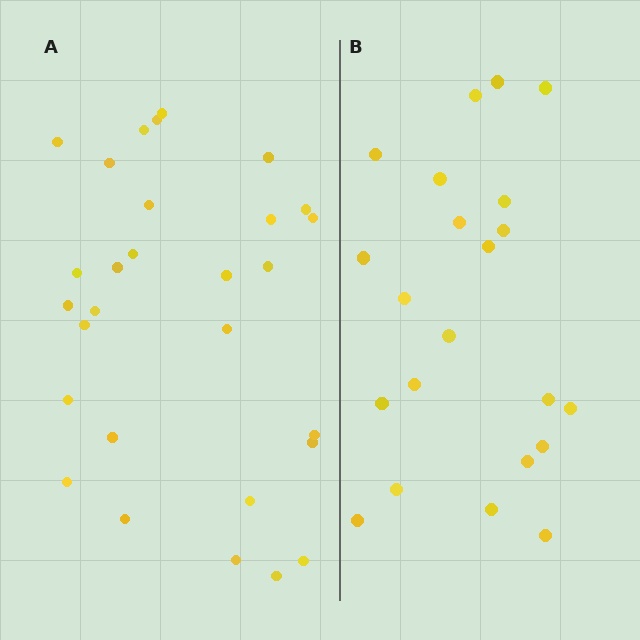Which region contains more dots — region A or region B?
Region A (the left region) has more dots.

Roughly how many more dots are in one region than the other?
Region A has roughly 8 or so more dots than region B.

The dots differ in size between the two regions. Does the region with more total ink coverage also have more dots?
No. Region B has more total ink coverage because its dots are larger, but region A actually contains more individual dots. Total area can be misleading — the number of items is what matters here.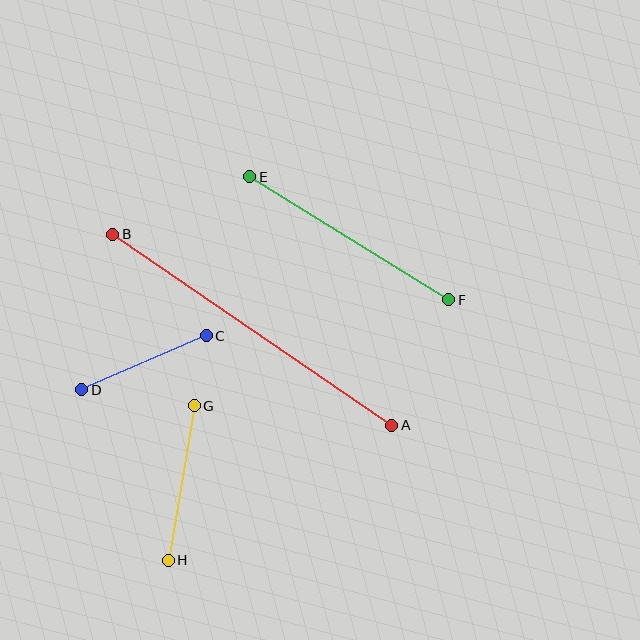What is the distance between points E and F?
The distance is approximately 234 pixels.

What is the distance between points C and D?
The distance is approximately 136 pixels.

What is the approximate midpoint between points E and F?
The midpoint is at approximately (349, 238) pixels.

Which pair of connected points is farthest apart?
Points A and B are farthest apart.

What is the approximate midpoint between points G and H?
The midpoint is at approximately (181, 483) pixels.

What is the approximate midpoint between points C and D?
The midpoint is at approximately (144, 363) pixels.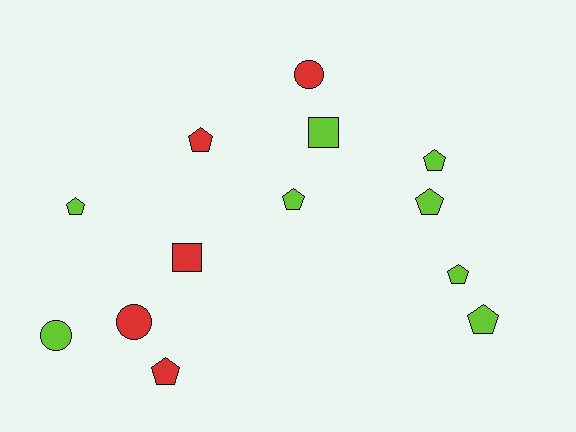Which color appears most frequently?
Lime, with 8 objects.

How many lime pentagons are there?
There are 6 lime pentagons.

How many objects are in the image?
There are 13 objects.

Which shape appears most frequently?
Pentagon, with 8 objects.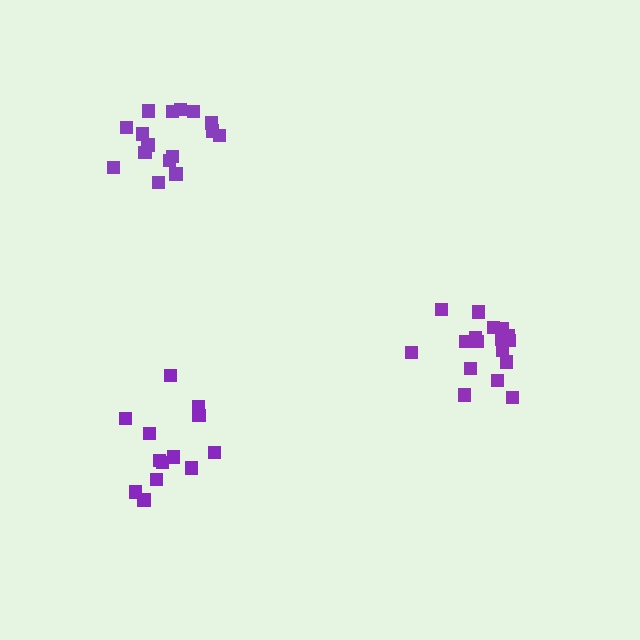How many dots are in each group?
Group 1: 13 dots, Group 2: 17 dots, Group 3: 16 dots (46 total).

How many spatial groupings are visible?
There are 3 spatial groupings.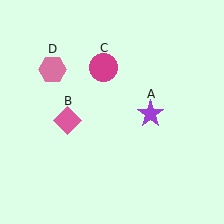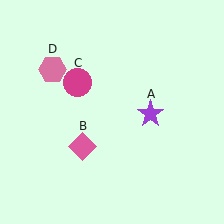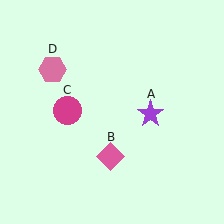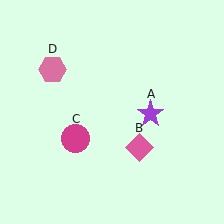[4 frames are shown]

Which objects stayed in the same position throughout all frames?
Purple star (object A) and pink hexagon (object D) remained stationary.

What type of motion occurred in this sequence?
The pink diamond (object B), magenta circle (object C) rotated counterclockwise around the center of the scene.